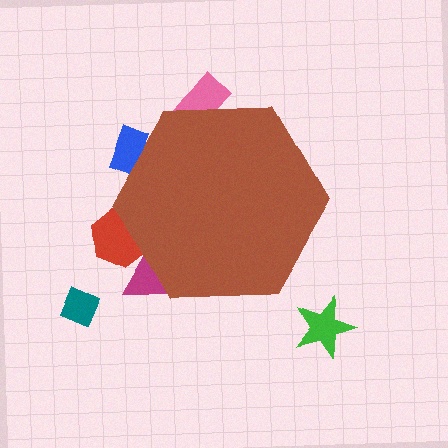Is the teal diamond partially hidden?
No, the teal diamond is fully visible.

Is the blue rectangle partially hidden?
Yes, the blue rectangle is partially hidden behind the brown hexagon.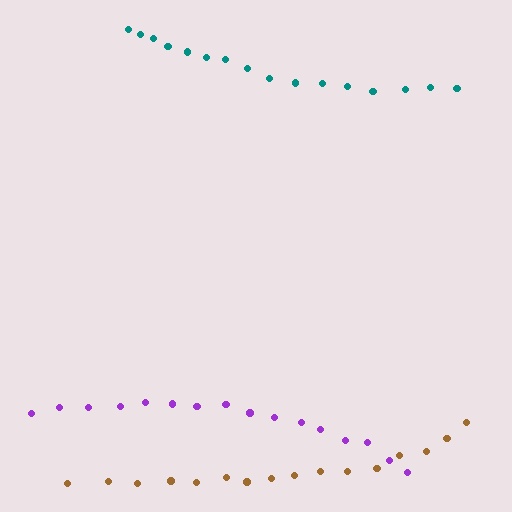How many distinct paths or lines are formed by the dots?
There are 3 distinct paths.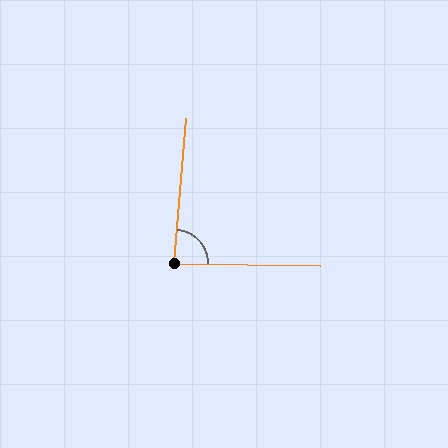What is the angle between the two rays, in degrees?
Approximately 87 degrees.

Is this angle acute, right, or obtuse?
It is approximately a right angle.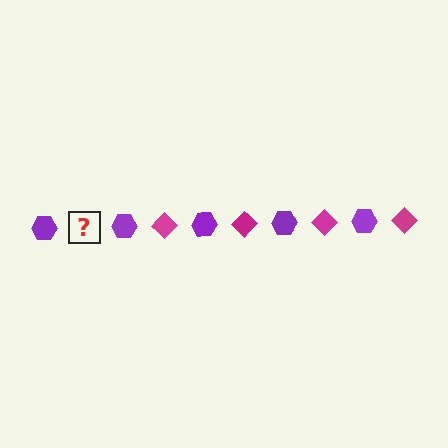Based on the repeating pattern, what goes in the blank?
The blank should be a magenta diamond.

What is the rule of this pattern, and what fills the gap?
The rule is that the pattern alternates between purple hexagon and magenta diamond. The gap should be filled with a magenta diamond.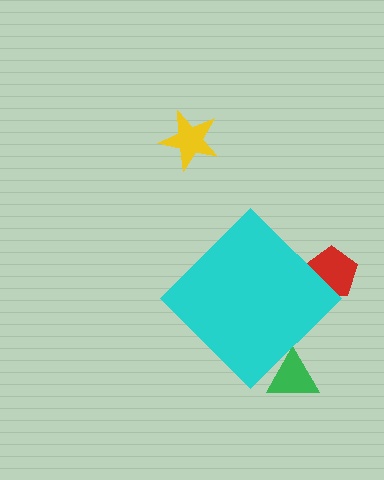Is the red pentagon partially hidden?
Yes, the red pentagon is partially hidden behind the cyan diamond.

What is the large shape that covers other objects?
A cyan diamond.